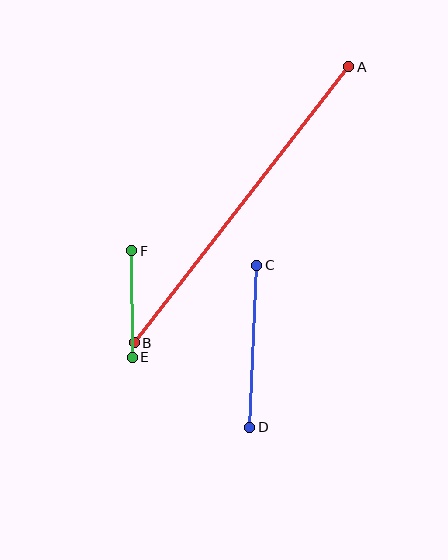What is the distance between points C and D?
The distance is approximately 162 pixels.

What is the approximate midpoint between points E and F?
The midpoint is at approximately (132, 304) pixels.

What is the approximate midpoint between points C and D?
The midpoint is at approximately (253, 346) pixels.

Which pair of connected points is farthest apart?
Points A and B are farthest apart.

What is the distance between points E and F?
The distance is approximately 107 pixels.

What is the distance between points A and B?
The distance is approximately 350 pixels.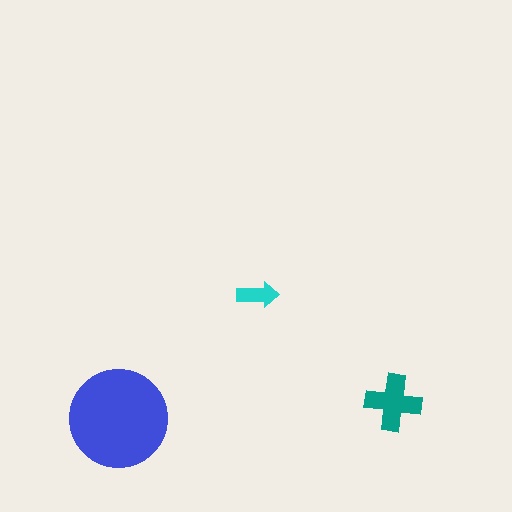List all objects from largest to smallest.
The blue circle, the teal cross, the cyan arrow.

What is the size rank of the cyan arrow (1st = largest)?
3rd.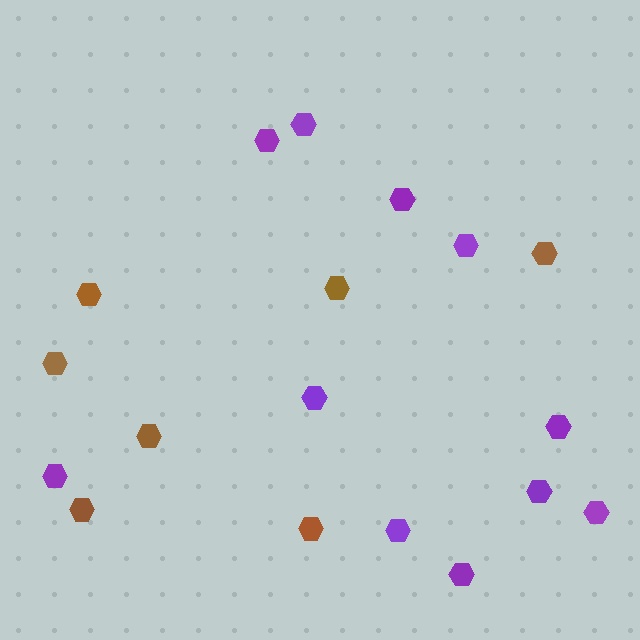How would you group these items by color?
There are 2 groups: one group of brown hexagons (7) and one group of purple hexagons (11).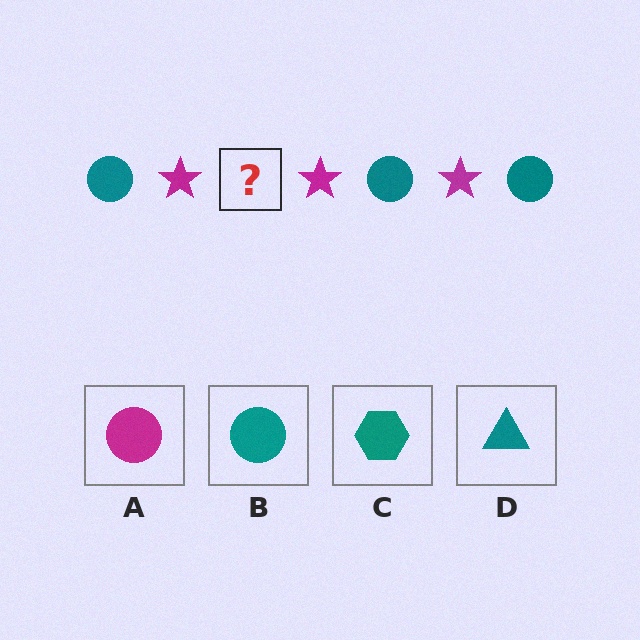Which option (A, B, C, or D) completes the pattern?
B.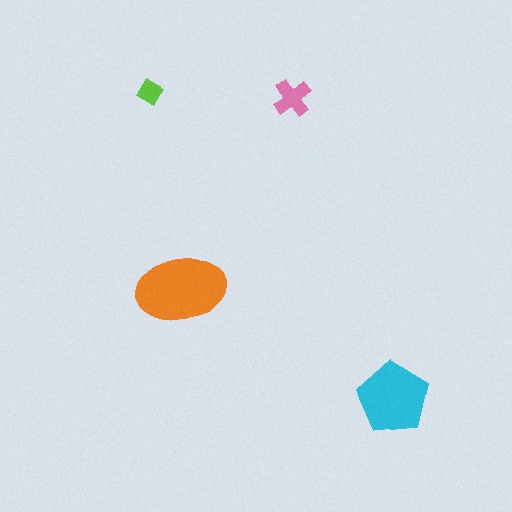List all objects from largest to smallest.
The orange ellipse, the cyan pentagon, the pink cross, the lime diamond.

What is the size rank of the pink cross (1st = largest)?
3rd.